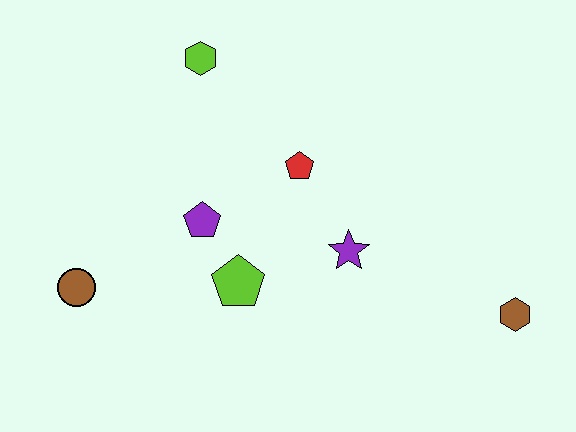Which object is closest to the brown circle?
The purple pentagon is closest to the brown circle.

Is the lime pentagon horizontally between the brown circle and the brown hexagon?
Yes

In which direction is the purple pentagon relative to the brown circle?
The purple pentagon is to the right of the brown circle.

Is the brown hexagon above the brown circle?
No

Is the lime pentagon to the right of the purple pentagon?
Yes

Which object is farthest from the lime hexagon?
The brown hexagon is farthest from the lime hexagon.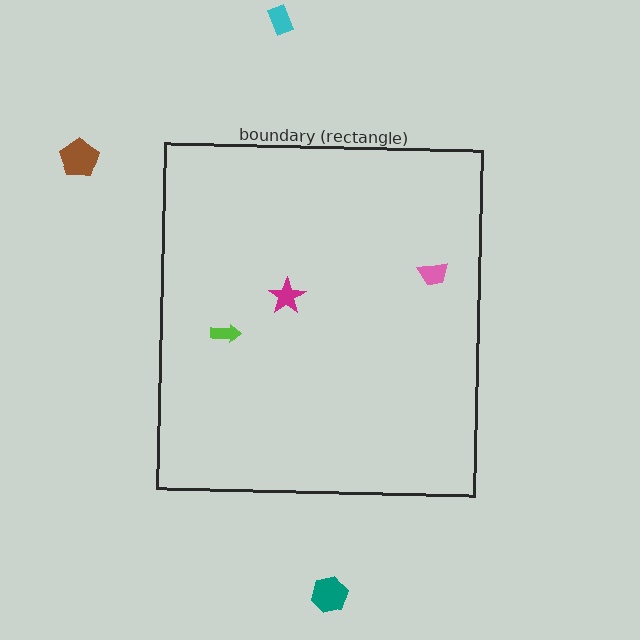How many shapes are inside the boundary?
3 inside, 3 outside.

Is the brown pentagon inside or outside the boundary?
Outside.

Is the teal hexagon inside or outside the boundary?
Outside.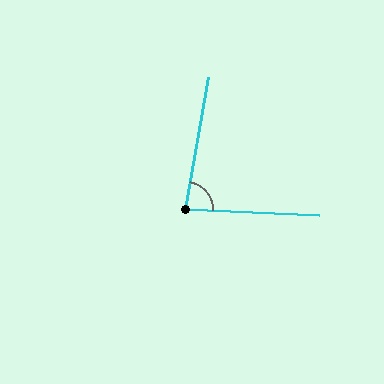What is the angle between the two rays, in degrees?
Approximately 82 degrees.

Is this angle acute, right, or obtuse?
It is acute.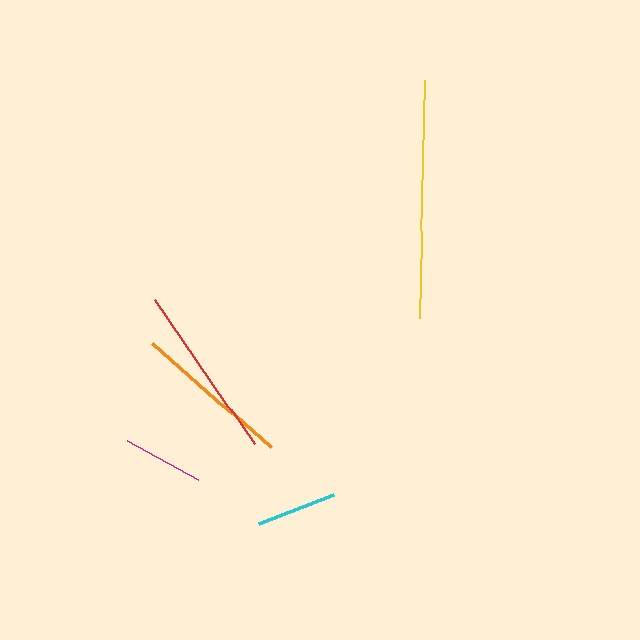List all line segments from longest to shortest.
From longest to shortest: yellow, red, orange, magenta, cyan.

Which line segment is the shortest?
The cyan line is the shortest at approximately 80 pixels.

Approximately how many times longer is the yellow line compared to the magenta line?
The yellow line is approximately 2.9 times the length of the magenta line.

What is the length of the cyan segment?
The cyan segment is approximately 80 pixels long.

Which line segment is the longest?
The yellow line is the longest at approximately 239 pixels.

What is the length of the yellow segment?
The yellow segment is approximately 239 pixels long.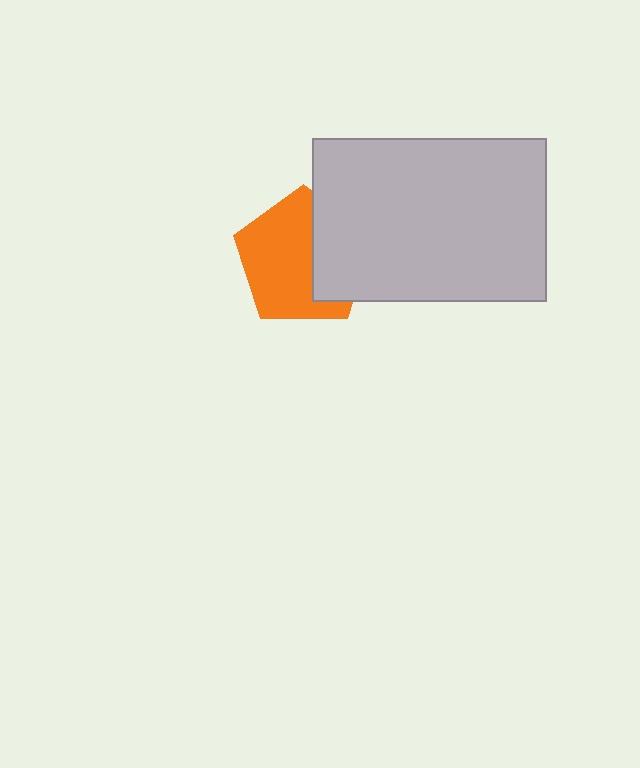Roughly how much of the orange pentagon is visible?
About half of it is visible (roughly 63%).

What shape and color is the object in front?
The object in front is a light gray rectangle.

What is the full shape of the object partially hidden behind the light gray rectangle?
The partially hidden object is an orange pentagon.